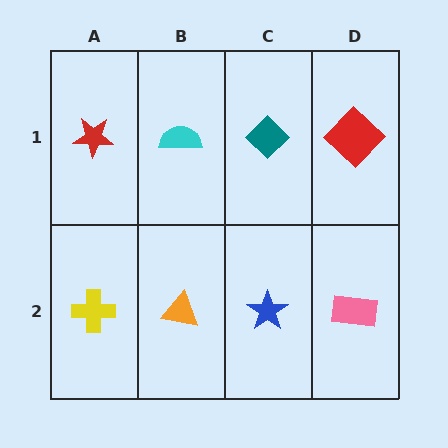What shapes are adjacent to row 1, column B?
An orange triangle (row 2, column B), a red star (row 1, column A), a teal diamond (row 1, column C).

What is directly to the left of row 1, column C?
A cyan semicircle.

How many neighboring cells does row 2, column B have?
3.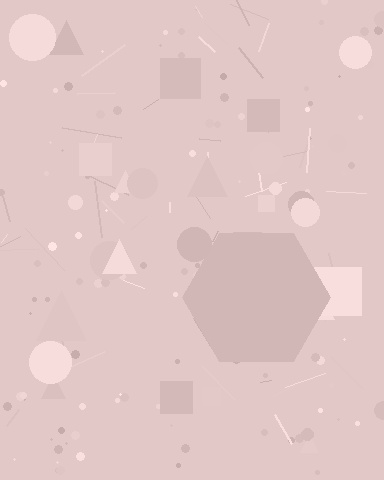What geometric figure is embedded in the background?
A hexagon is embedded in the background.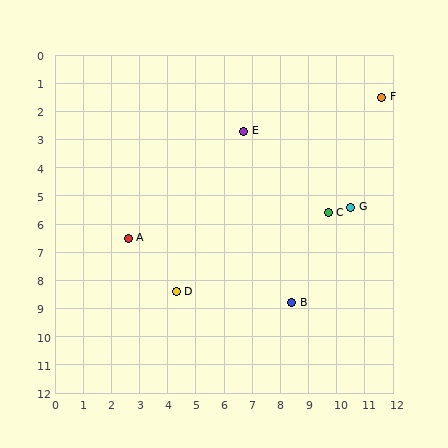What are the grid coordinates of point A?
Point A is at approximately (2.6, 6.5).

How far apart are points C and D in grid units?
Points C and D are about 6.1 grid units apart.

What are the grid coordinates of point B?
Point B is at approximately (8.4, 8.8).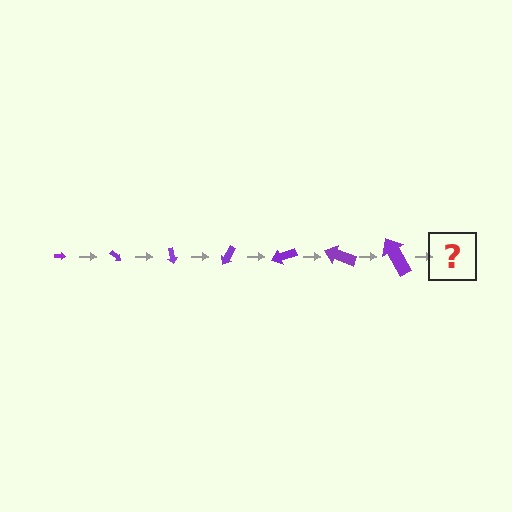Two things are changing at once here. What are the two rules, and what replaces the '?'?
The two rules are that the arrow grows larger each step and it rotates 40 degrees each step. The '?' should be an arrow, larger than the previous one and rotated 280 degrees from the start.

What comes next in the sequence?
The next element should be an arrow, larger than the previous one and rotated 280 degrees from the start.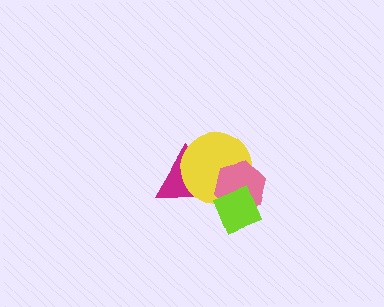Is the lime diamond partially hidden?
No, no other shape covers it.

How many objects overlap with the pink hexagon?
3 objects overlap with the pink hexagon.